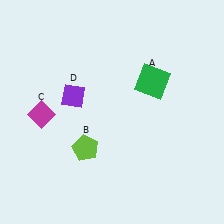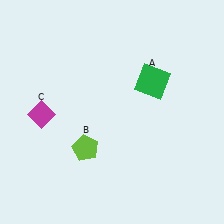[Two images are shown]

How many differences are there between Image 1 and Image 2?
There is 1 difference between the two images.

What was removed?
The purple diamond (D) was removed in Image 2.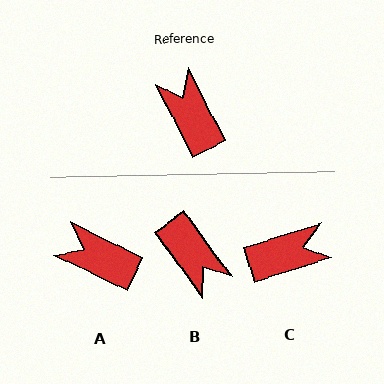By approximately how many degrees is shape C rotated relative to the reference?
Approximately 99 degrees clockwise.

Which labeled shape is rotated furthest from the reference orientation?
B, about 171 degrees away.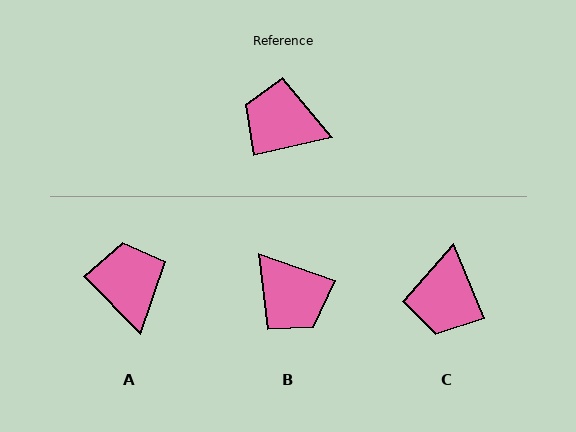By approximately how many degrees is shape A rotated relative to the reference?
Approximately 59 degrees clockwise.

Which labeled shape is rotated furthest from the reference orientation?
B, about 147 degrees away.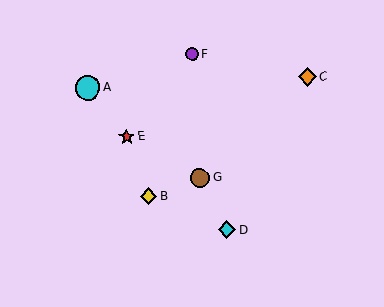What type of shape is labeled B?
Shape B is a yellow diamond.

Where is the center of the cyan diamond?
The center of the cyan diamond is at (227, 230).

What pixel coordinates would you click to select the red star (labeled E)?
Click at (127, 137) to select the red star E.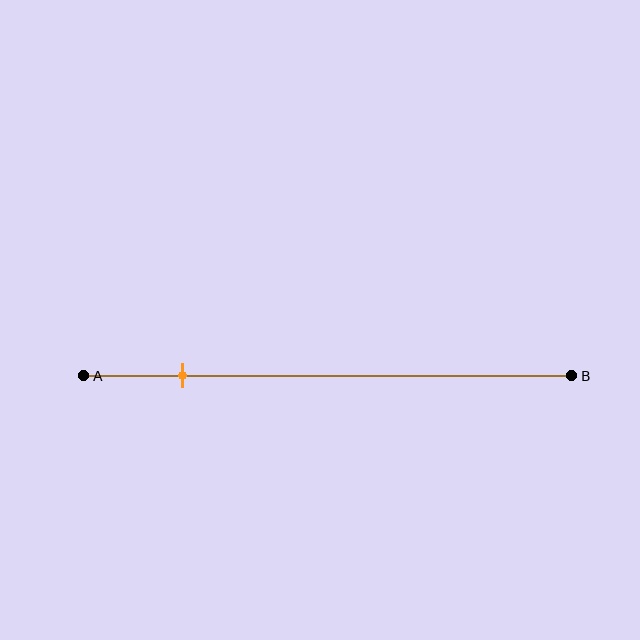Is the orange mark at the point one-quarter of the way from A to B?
No, the mark is at about 20% from A, not at the 25% one-quarter point.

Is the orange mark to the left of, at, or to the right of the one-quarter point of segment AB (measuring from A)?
The orange mark is to the left of the one-quarter point of segment AB.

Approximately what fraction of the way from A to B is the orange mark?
The orange mark is approximately 20% of the way from A to B.